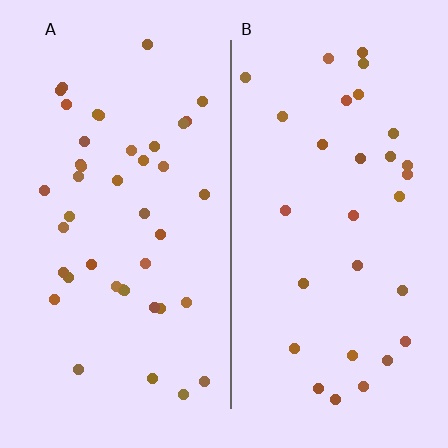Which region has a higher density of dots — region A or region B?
A (the left).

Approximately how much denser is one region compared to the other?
Approximately 1.4× — region A over region B.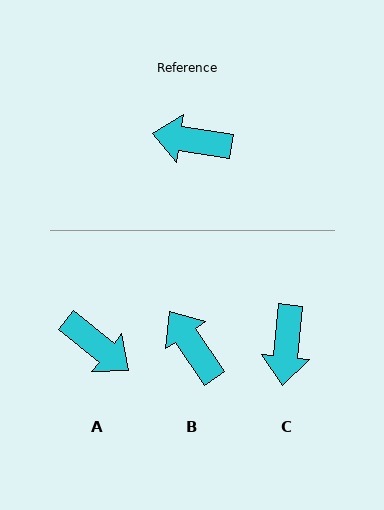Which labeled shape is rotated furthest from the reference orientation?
A, about 150 degrees away.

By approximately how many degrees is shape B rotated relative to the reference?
Approximately 47 degrees clockwise.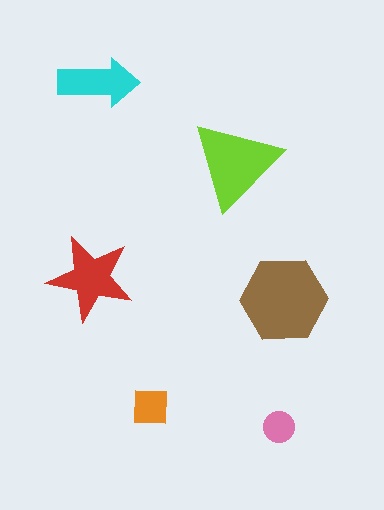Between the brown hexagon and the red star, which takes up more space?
The brown hexagon.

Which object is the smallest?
The pink circle.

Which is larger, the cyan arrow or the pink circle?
The cyan arrow.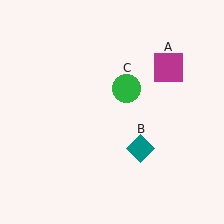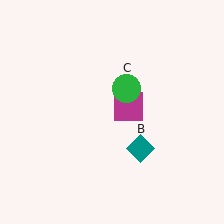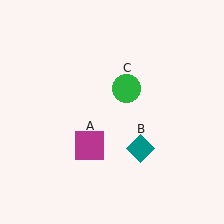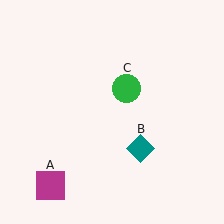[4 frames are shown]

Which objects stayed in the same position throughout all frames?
Teal diamond (object B) and green circle (object C) remained stationary.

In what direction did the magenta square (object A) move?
The magenta square (object A) moved down and to the left.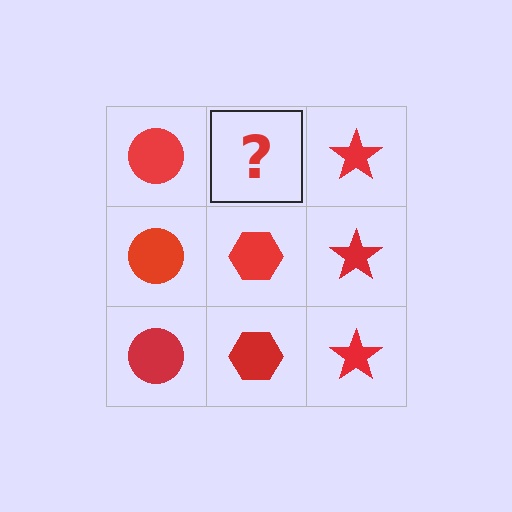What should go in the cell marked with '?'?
The missing cell should contain a red hexagon.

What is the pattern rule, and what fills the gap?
The rule is that each column has a consistent shape. The gap should be filled with a red hexagon.